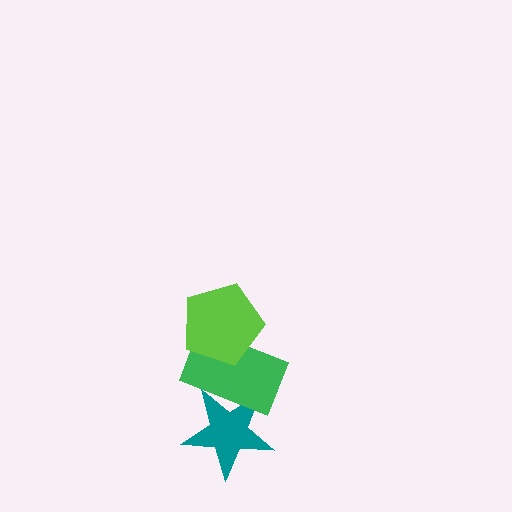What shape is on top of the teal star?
The green rectangle is on top of the teal star.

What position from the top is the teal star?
The teal star is 3rd from the top.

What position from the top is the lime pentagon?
The lime pentagon is 1st from the top.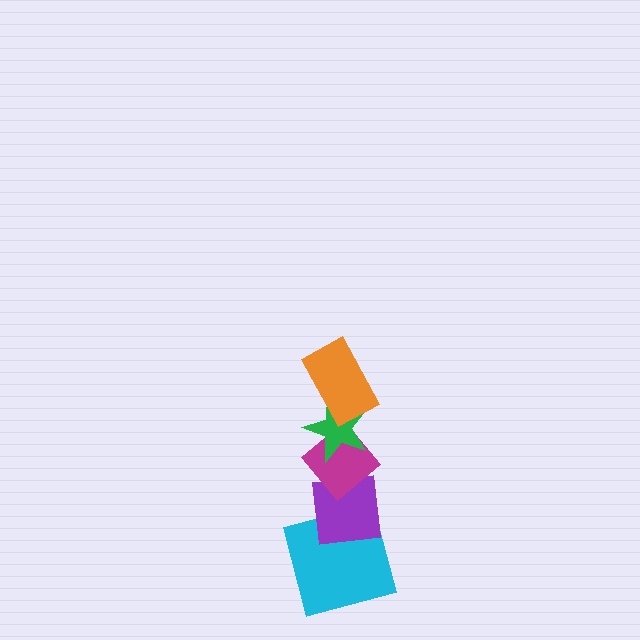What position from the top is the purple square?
The purple square is 4th from the top.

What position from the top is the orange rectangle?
The orange rectangle is 1st from the top.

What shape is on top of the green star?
The orange rectangle is on top of the green star.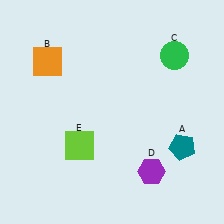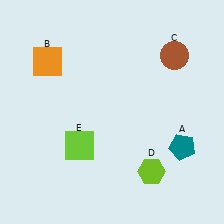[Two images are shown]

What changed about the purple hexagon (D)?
In Image 1, D is purple. In Image 2, it changed to lime.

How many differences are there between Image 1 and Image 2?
There are 2 differences between the two images.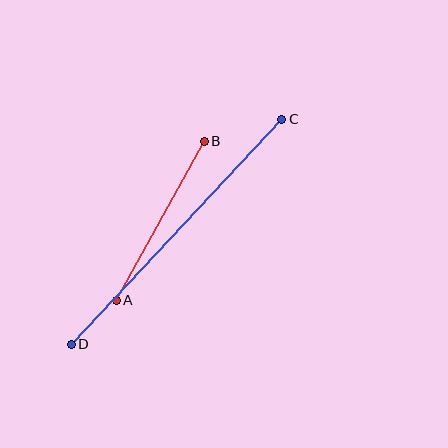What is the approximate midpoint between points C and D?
The midpoint is at approximately (177, 232) pixels.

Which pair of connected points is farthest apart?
Points C and D are farthest apart.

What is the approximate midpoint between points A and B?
The midpoint is at approximately (160, 221) pixels.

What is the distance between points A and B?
The distance is approximately 182 pixels.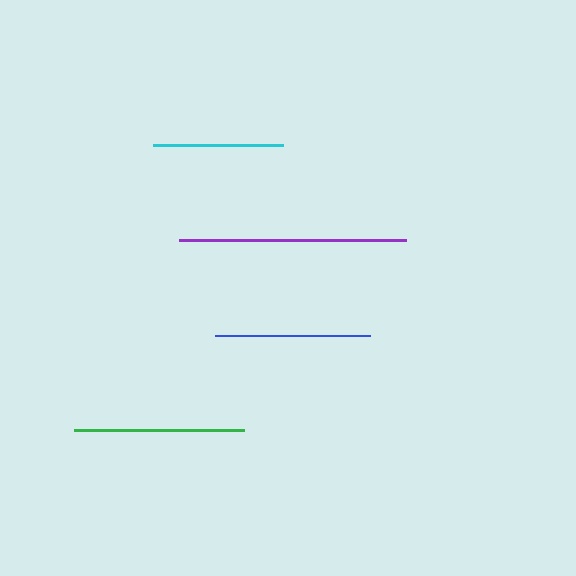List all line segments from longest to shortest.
From longest to shortest: purple, green, blue, cyan.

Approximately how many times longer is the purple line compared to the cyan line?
The purple line is approximately 1.7 times the length of the cyan line.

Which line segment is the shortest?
The cyan line is the shortest at approximately 130 pixels.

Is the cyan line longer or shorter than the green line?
The green line is longer than the cyan line.